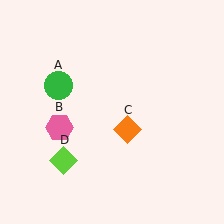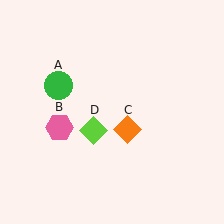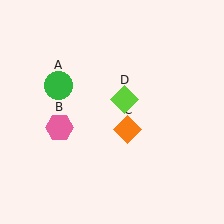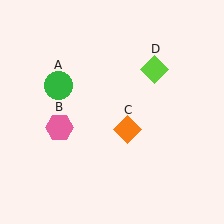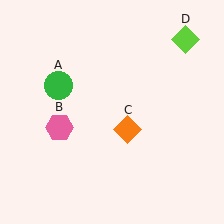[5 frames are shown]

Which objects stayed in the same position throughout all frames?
Green circle (object A) and pink hexagon (object B) and orange diamond (object C) remained stationary.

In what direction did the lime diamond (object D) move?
The lime diamond (object D) moved up and to the right.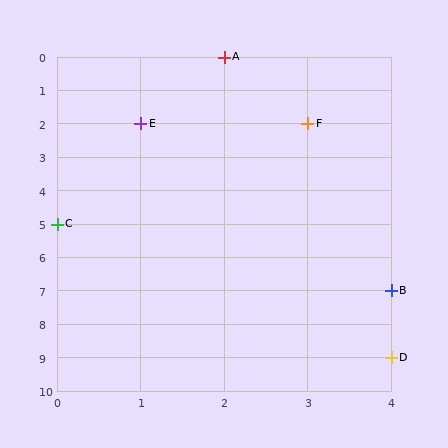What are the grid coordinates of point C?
Point C is at grid coordinates (0, 5).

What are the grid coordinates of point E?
Point E is at grid coordinates (1, 2).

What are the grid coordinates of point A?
Point A is at grid coordinates (2, 0).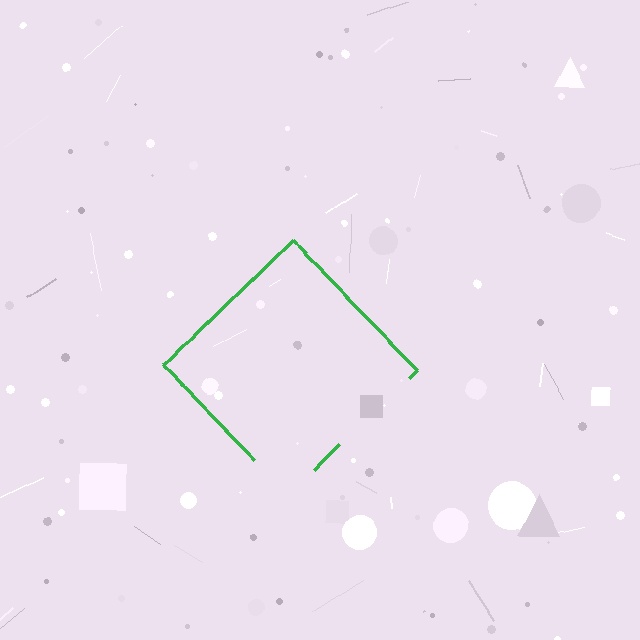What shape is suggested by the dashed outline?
The dashed outline suggests a diamond.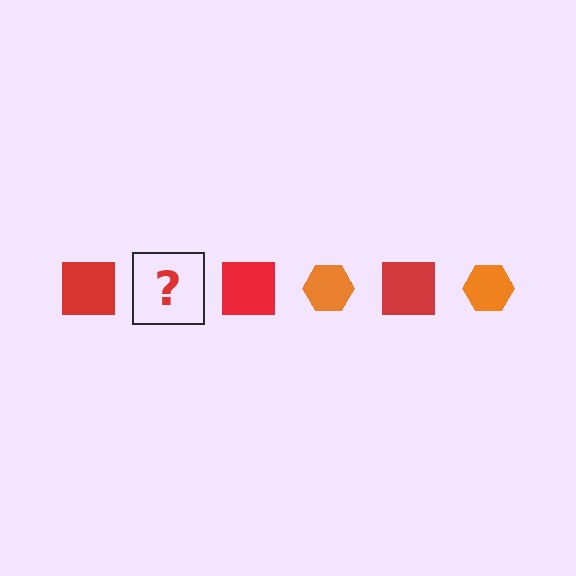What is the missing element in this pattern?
The missing element is an orange hexagon.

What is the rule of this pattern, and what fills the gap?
The rule is that the pattern alternates between red square and orange hexagon. The gap should be filled with an orange hexagon.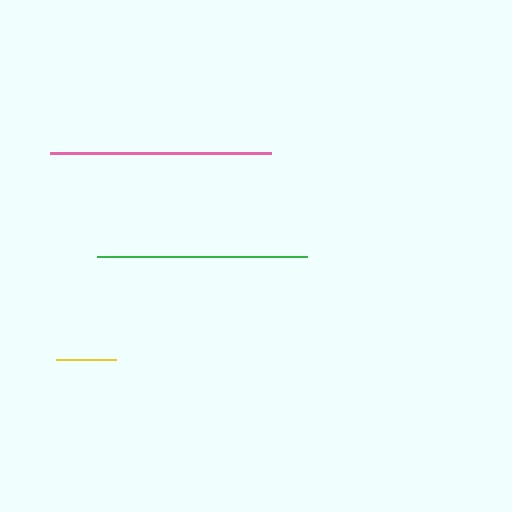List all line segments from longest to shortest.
From longest to shortest: pink, green, yellow.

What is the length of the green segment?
The green segment is approximately 210 pixels long.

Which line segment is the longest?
The pink line is the longest at approximately 222 pixels.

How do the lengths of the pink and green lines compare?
The pink and green lines are approximately the same length.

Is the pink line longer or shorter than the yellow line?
The pink line is longer than the yellow line.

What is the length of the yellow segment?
The yellow segment is approximately 61 pixels long.